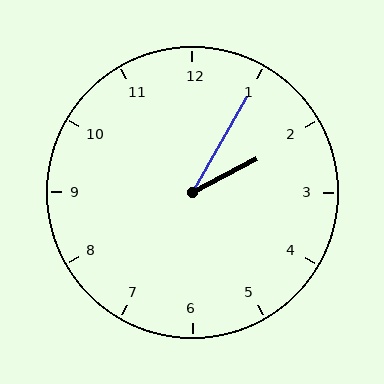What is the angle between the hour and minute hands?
Approximately 32 degrees.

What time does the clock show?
2:05.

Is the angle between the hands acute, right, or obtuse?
It is acute.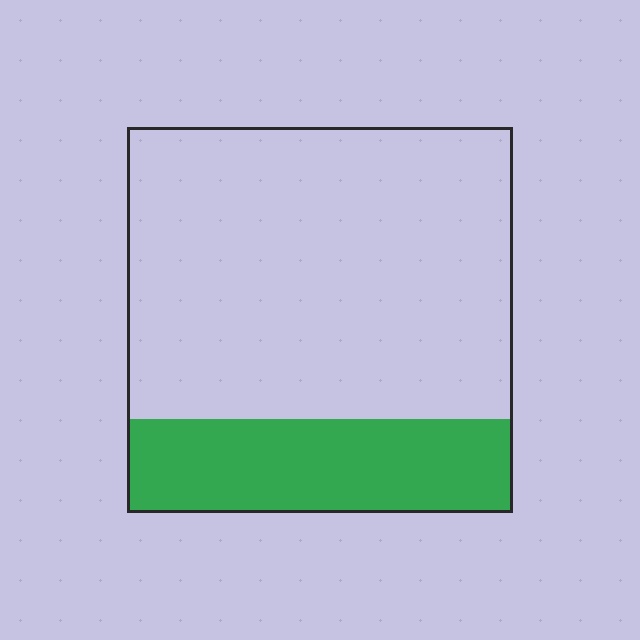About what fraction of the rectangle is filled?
About one quarter (1/4).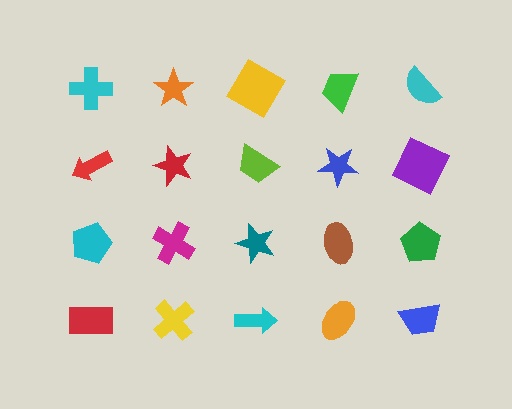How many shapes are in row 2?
5 shapes.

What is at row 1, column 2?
An orange star.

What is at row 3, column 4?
A brown ellipse.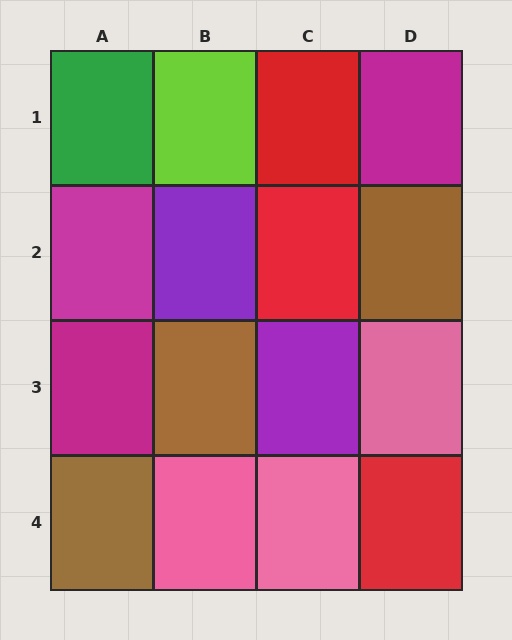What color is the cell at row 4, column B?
Pink.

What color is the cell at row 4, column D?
Red.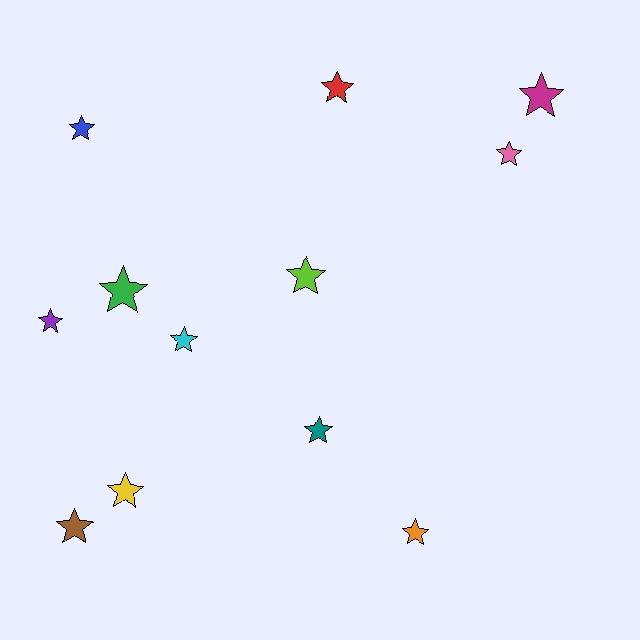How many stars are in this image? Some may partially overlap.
There are 12 stars.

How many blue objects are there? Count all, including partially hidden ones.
There is 1 blue object.